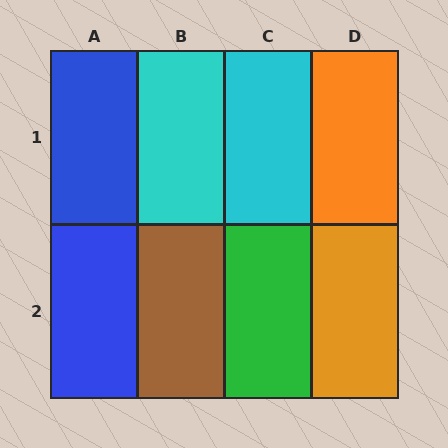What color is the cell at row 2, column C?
Green.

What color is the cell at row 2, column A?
Blue.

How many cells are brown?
1 cell is brown.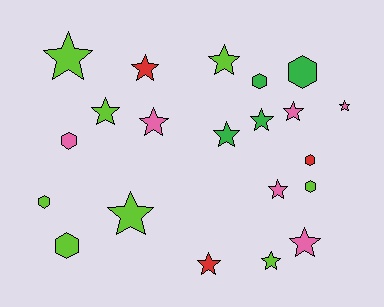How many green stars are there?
There are 2 green stars.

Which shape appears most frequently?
Star, with 14 objects.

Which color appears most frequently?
Lime, with 8 objects.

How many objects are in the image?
There are 21 objects.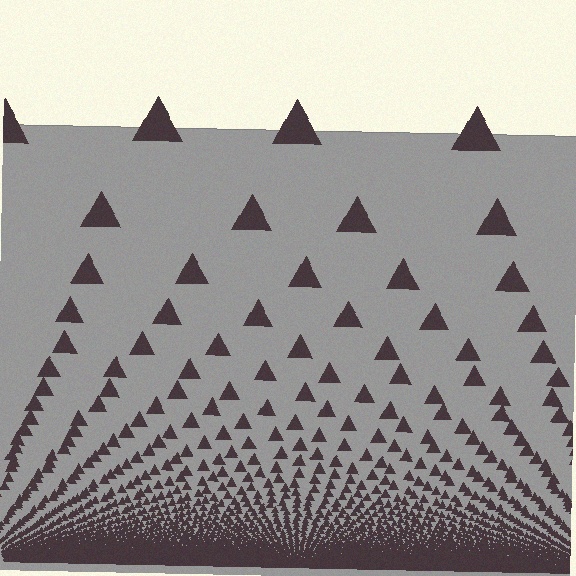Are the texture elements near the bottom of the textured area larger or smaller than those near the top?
Smaller. The gradient is inverted — elements near the bottom are smaller and denser.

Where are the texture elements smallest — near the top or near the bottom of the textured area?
Near the bottom.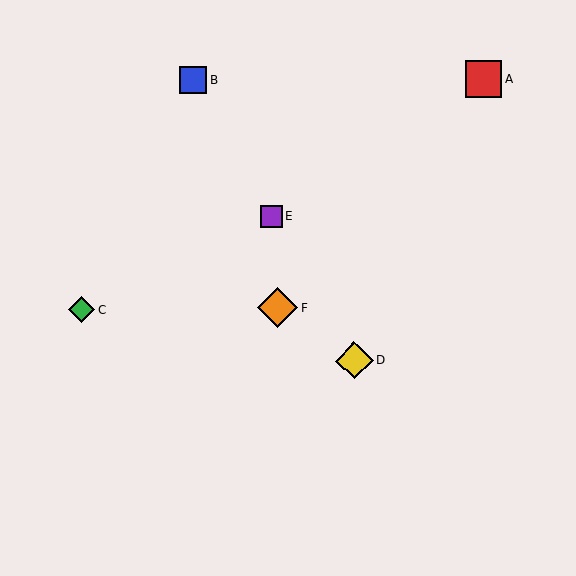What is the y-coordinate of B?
Object B is at y≈79.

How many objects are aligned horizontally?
2 objects (C, F) are aligned horizontally.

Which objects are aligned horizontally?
Objects C, F are aligned horizontally.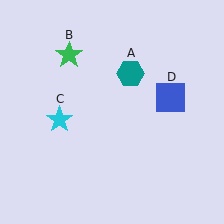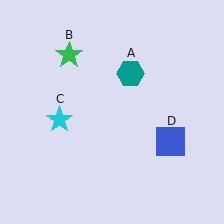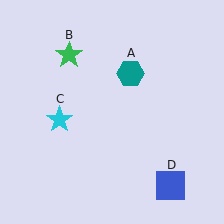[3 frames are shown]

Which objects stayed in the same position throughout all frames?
Teal hexagon (object A) and green star (object B) and cyan star (object C) remained stationary.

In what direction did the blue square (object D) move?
The blue square (object D) moved down.